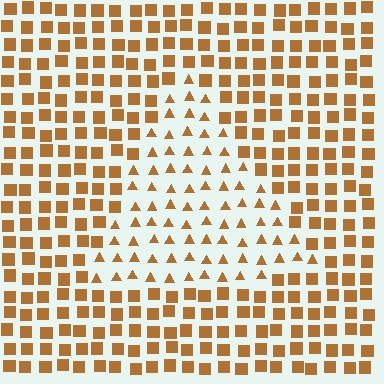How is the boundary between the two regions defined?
The boundary is defined by a change in element shape: triangles inside vs. squares outside. All elements share the same color and spacing.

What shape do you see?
I see a triangle.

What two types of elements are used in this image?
The image uses triangles inside the triangle region and squares outside it.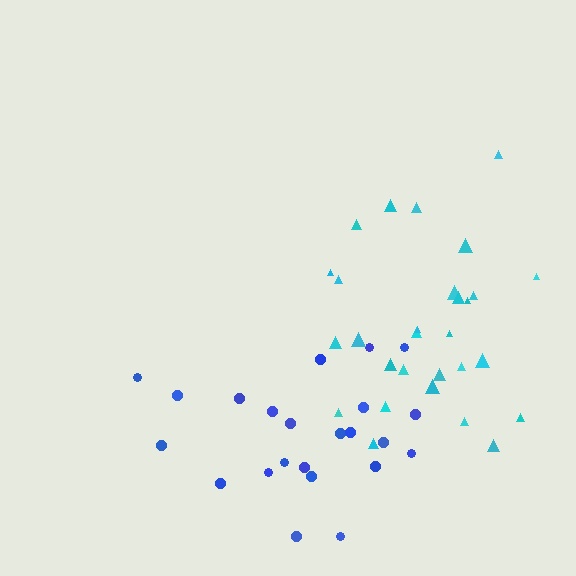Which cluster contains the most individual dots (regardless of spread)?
Cyan (29).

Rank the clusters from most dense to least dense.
cyan, blue.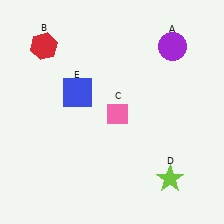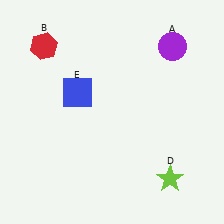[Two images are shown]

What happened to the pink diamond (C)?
The pink diamond (C) was removed in Image 2. It was in the bottom-right area of Image 1.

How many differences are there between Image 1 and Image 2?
There is 1 difference between the two images.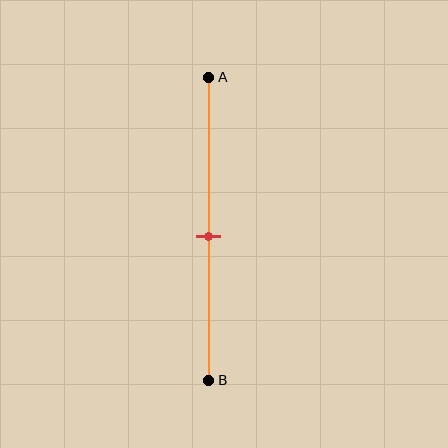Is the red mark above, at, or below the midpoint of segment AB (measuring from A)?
The red mark is approximately at the midpoint of segment AB.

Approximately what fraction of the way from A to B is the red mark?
The red mark is approximately 50% of the way from A to B.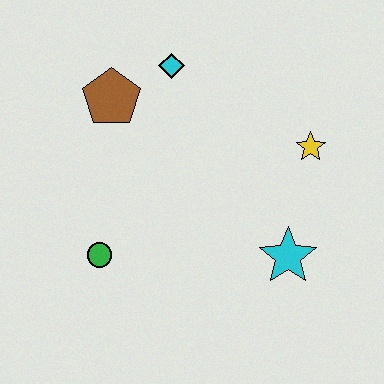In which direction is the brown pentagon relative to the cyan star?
The brown pentagon is to the left of the cyan star.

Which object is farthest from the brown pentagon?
The cyan star is farthest from the brown pentagon.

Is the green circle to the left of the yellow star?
Yes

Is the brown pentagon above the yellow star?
Yes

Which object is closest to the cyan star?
The yellow star is closest to the cyan star.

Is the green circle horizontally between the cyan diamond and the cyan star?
No